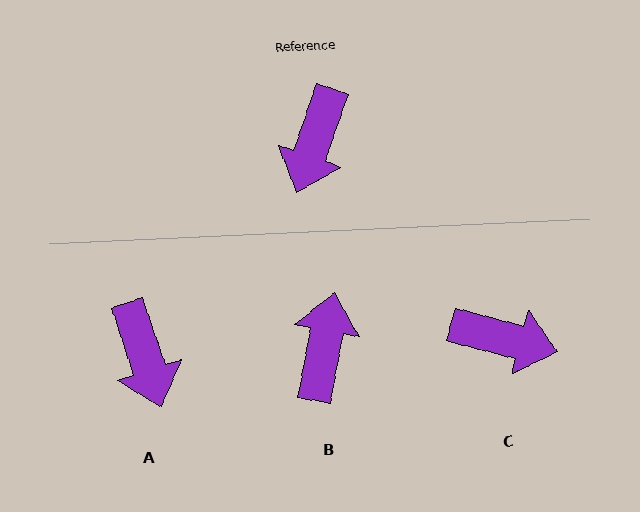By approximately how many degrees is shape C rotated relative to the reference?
Approximately 95 degrees counter-clockwise.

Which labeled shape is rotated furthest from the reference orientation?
B, about 172 degrees away.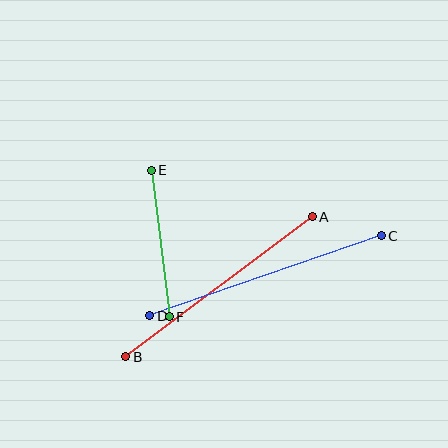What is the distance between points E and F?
The distance is approximately 148 pixels.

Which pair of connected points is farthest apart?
Points C and D are farthest apart.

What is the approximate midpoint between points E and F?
The midpoint is at approximately (160, 244) pixels.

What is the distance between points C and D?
The distance is approximately 245 pixels.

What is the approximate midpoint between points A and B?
The midpoint is at approximately (219, 287) pixels.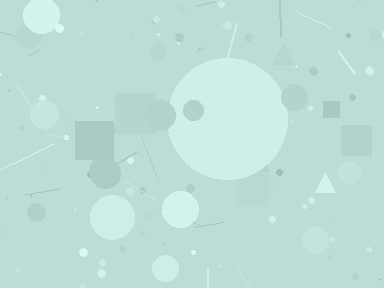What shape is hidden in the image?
A circle is hidden in the image.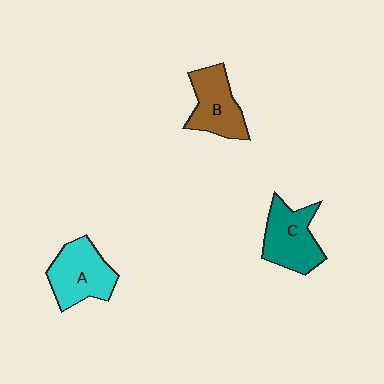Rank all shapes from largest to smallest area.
From largest to smallest: A (cyan), C (teal), B (brown).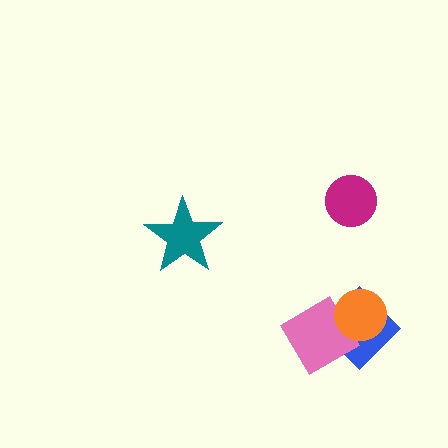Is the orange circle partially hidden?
No, no other shape covers it.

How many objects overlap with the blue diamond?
2 objects overlap with the blue diamond.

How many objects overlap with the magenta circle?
0 objects overlap with the magenta circle.